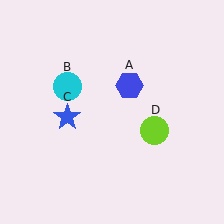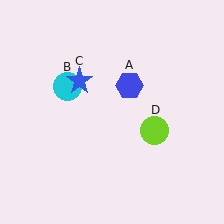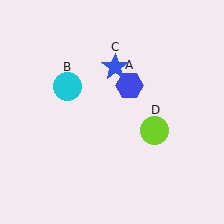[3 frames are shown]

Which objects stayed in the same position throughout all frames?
Blue hexagon (object A) and cyan circle (object B) and lime circle (object D) remained stationary.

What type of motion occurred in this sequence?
The blue star (object C) rotated clockwise around the center of the scene.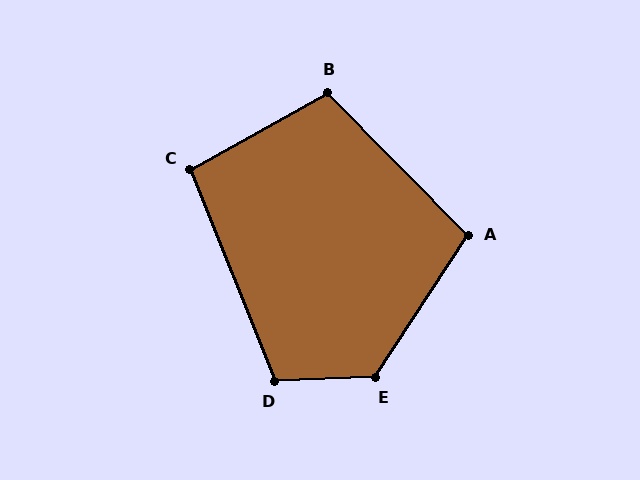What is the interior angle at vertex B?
Approximately 105 degrees (obtuse).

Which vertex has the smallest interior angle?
C, at approximately 97 degrees.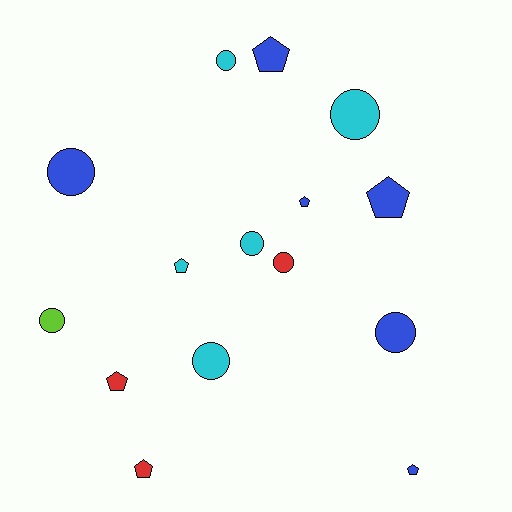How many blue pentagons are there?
There are 4 blue pentagons.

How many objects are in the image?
There are 15 objects.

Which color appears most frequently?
Blue, with 6 objects.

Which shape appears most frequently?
Circle, with 8 objects.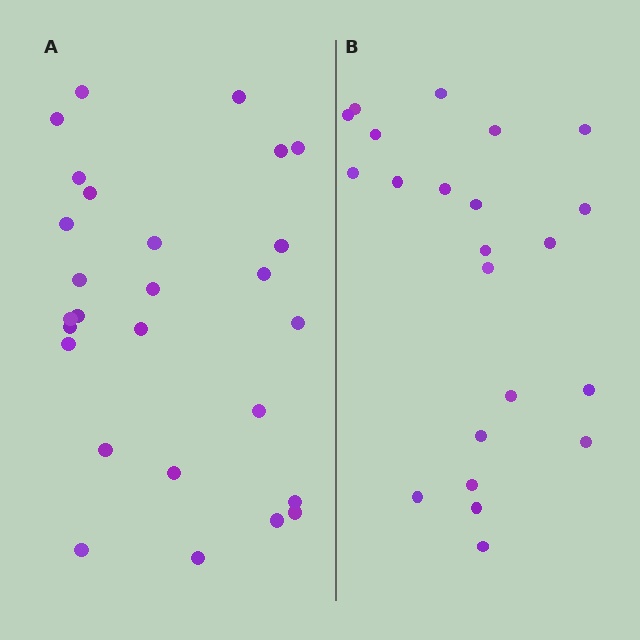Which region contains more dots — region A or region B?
Region A (the left region) has more dots.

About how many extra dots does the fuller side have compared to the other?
Region A has about 5 more dots than region B.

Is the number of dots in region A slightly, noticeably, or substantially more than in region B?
Region A has only slightly more — the two regions are fairly close. The ratio is roughly 1.2 to 1.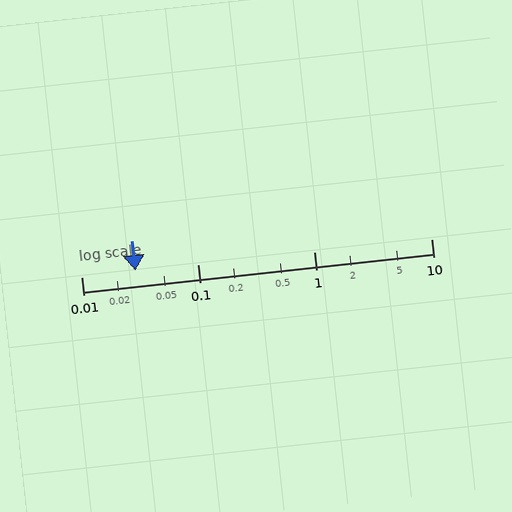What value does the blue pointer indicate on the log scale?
The pointer indicates approximately 0.029.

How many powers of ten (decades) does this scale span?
The scale spans 3 decades, from 0.01 to 10.